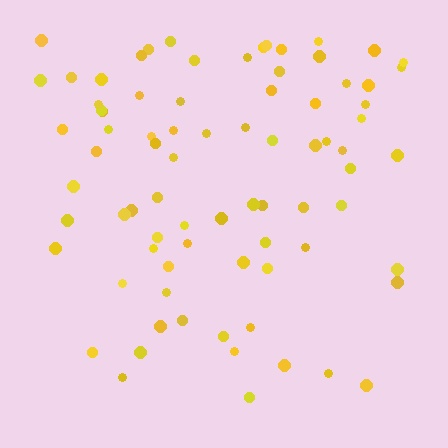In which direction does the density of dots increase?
From bottom to top, with the top side densest.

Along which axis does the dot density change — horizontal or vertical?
Vertical.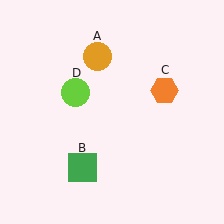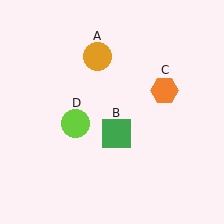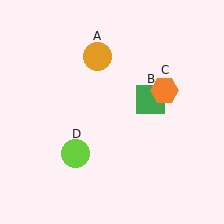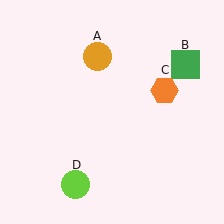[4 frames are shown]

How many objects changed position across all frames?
2 objects changed position: green square (object B), lime circle (object D).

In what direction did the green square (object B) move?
The green square (object B) moved up and to the right.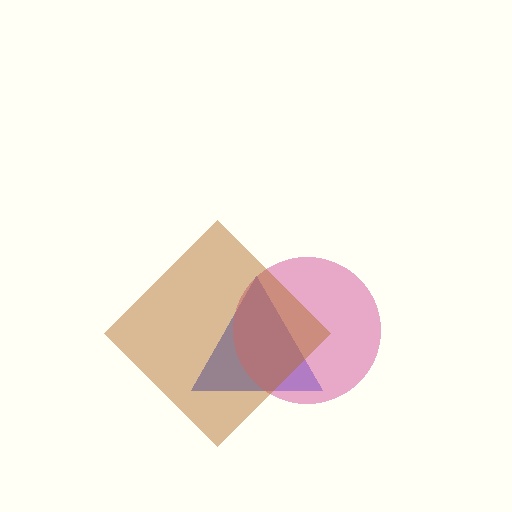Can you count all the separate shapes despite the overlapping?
Yes, there are 3 separate shapes.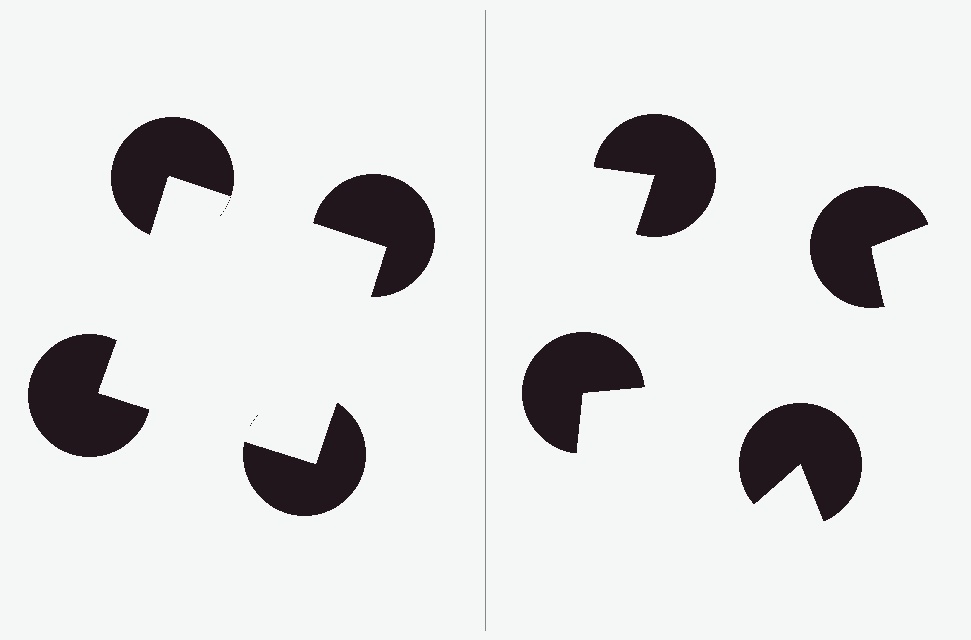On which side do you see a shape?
An illusory square appears on the left side. On the right side the wedge cuts are rotated, so no coherent shape forms.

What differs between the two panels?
The pac-man discs are positioned identically on both sides; only the wedge orientations differ. On the left they align to a square; on the right they are misaligned.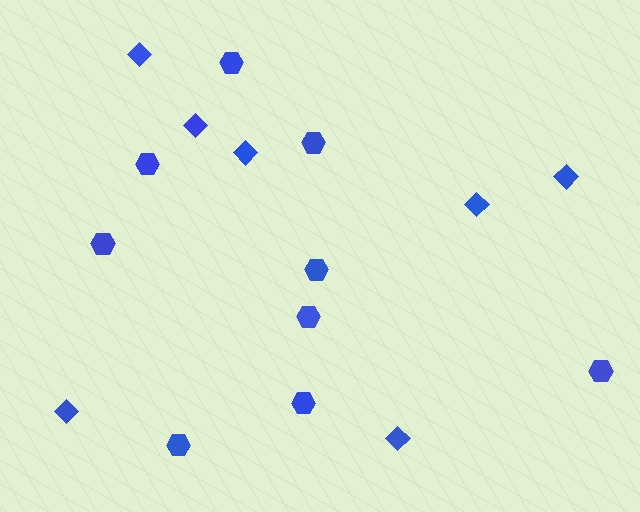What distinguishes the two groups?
There are 2 groups: one group of hexagons (9) and one group of diamonds (7).